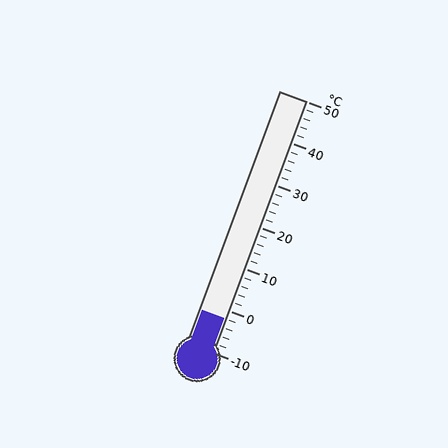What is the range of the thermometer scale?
The thermometer scale ranges from -10°C to 50°C.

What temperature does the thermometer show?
The thermometer shows approximately -2°C.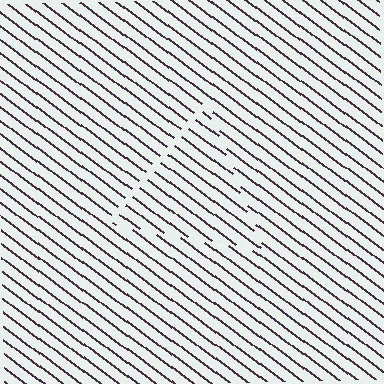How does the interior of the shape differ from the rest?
The interior of the shape contains the same grating, shifted by half a period — the contour is defined by the phase discontinuity where line-ends from the inner and outer gratings abut.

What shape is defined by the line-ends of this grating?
An illusory triangle. The interior of the shape contains the same grating, shifted by half a period — the contour is defined by the phase discontinuity where line-ends from the inner and outer gratings abut.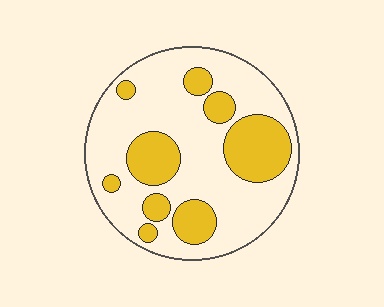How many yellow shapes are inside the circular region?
9.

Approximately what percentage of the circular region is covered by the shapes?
Approximately 30%.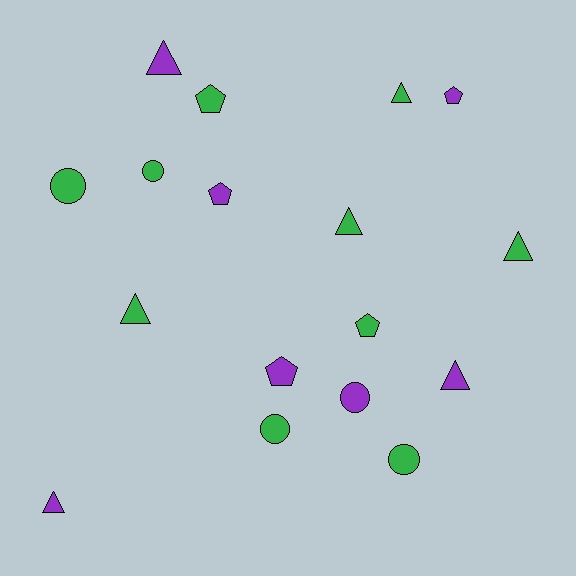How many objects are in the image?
There are 17 objects.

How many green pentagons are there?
There are 2 green pentagons.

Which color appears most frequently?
Green, with 10 objects.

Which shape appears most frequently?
Triangle, with 7 objects.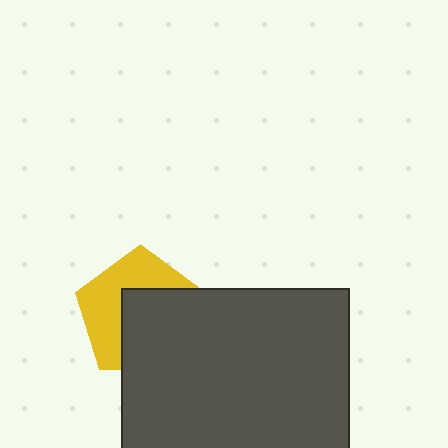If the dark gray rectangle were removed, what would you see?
You would see the complete yellow pentagon.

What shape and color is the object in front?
The object in front is a dark gray rectangle.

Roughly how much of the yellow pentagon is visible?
About half of it is visible (roughly 48%).